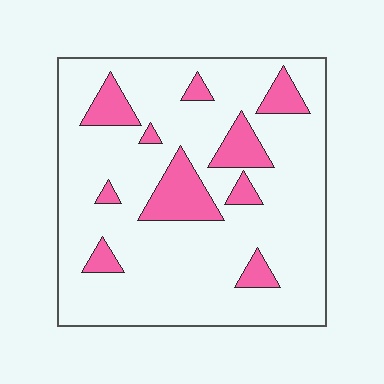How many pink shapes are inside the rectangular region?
10.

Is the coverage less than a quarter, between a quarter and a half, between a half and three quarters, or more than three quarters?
Less than a quarter.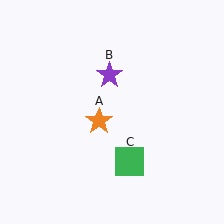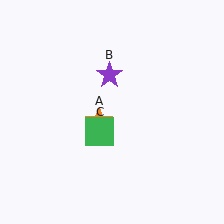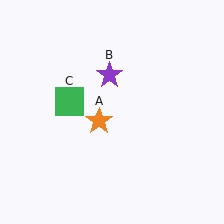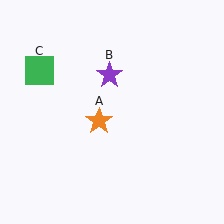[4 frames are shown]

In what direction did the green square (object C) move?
The green square (object C) moved up and to the left.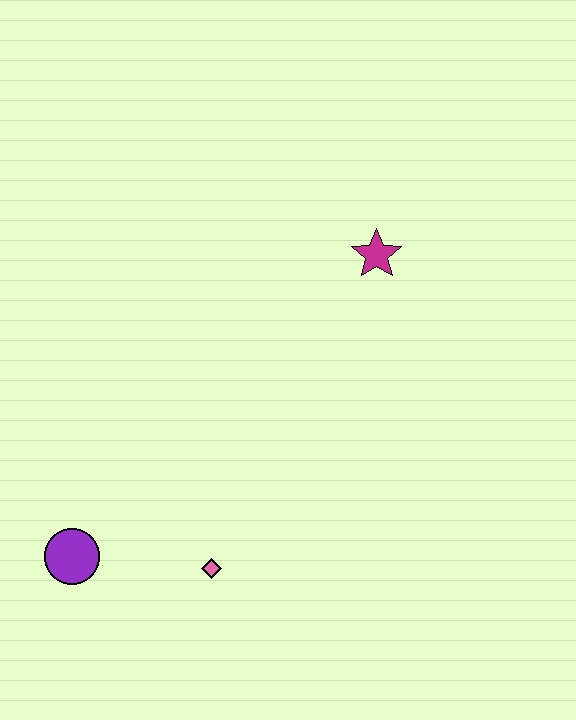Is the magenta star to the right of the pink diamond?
Yes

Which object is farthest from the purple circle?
The magenta star is farthest from the purple circle.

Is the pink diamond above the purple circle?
No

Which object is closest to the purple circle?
The pink diamond is closest to the purple circle.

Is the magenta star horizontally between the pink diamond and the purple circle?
No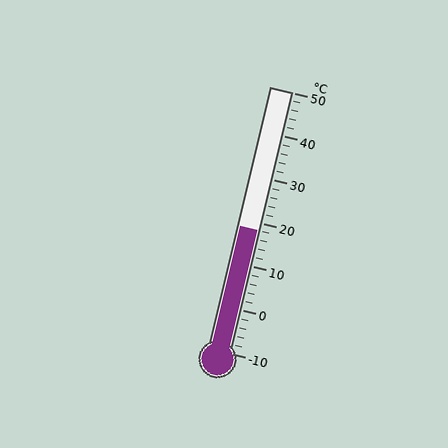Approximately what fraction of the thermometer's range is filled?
The thermometer is filled to approximately 45% of its range.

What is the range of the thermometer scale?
The thermometer scale ranges from -10°C to 50°C.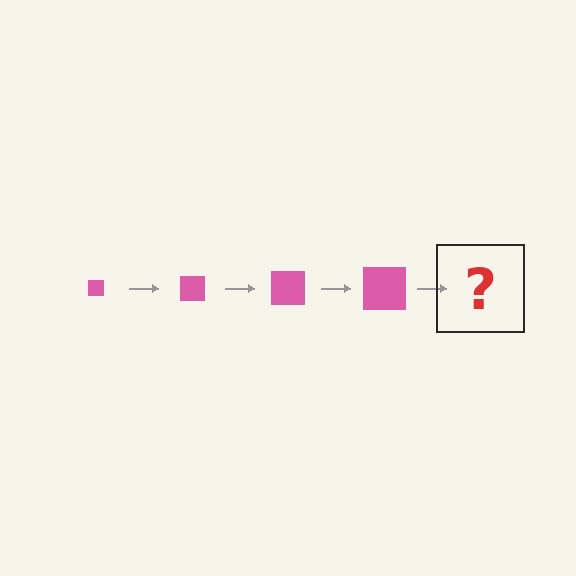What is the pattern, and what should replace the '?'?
The pattern is that the square gets progressively larger each step. The '?' should be a pink square, larger than the previous one.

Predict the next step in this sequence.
The next step is a pink square, larger than the previous one.